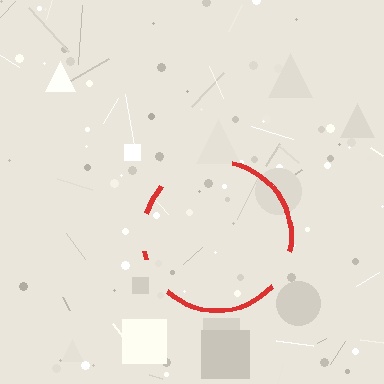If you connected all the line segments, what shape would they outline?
They would outline a circle.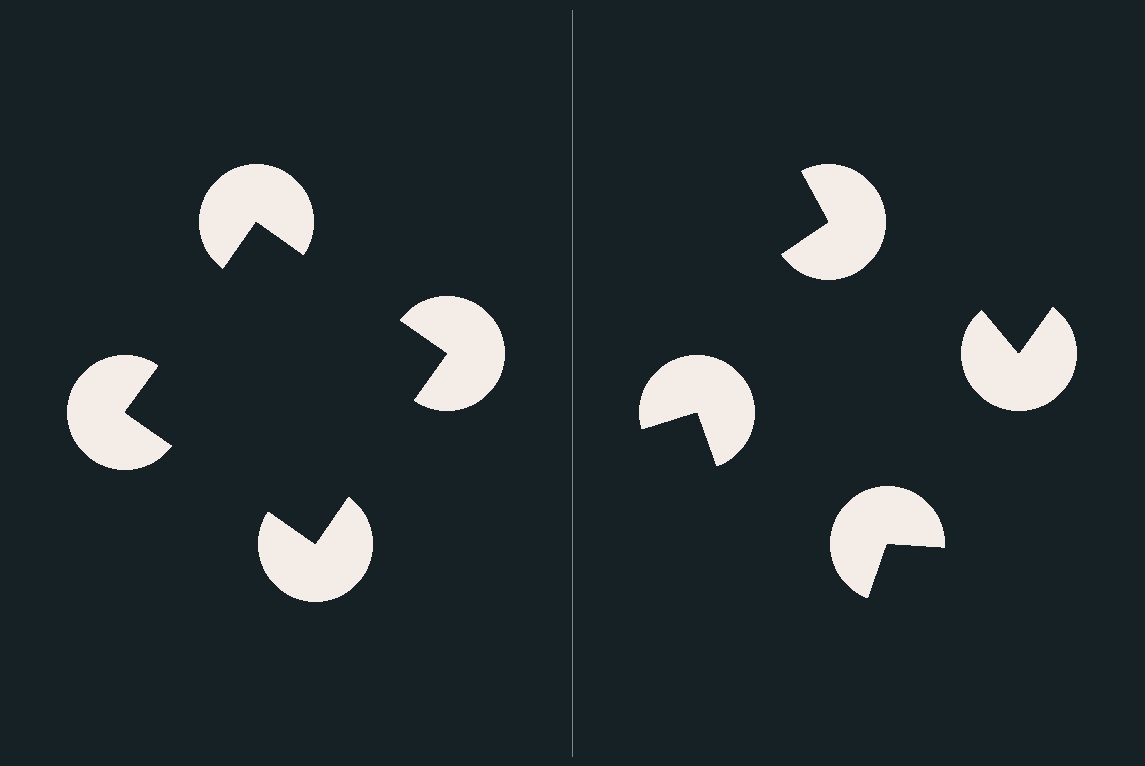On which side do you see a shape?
An illusory square appears on the left side. On the right side the wedge cuts are rotated, so no coherent shape forms.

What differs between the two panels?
The pac-man discs are positioned identically on both sides; only the wedge orientations differ. On the left they align to a square; on the right they are misaligned.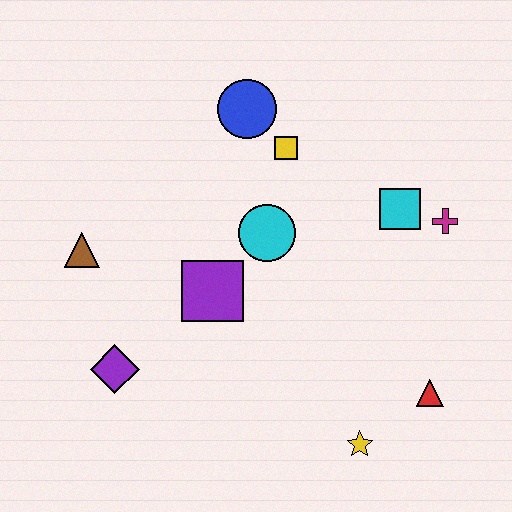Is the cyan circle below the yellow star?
No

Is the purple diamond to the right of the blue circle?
No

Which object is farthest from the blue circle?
The yellow star is farthest from the blue circle.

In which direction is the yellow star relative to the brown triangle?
The yellow star is to the right of the brown triangle.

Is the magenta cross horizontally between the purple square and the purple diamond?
No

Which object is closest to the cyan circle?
The purple square is closest to the cyan circle.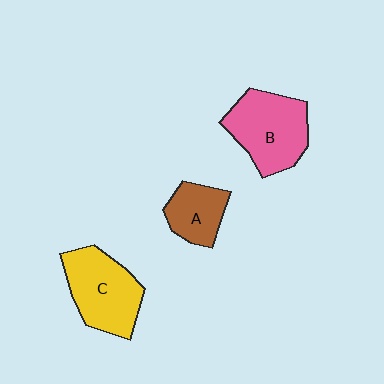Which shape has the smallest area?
Shape A (brown).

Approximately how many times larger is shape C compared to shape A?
Approximately 1.7 times.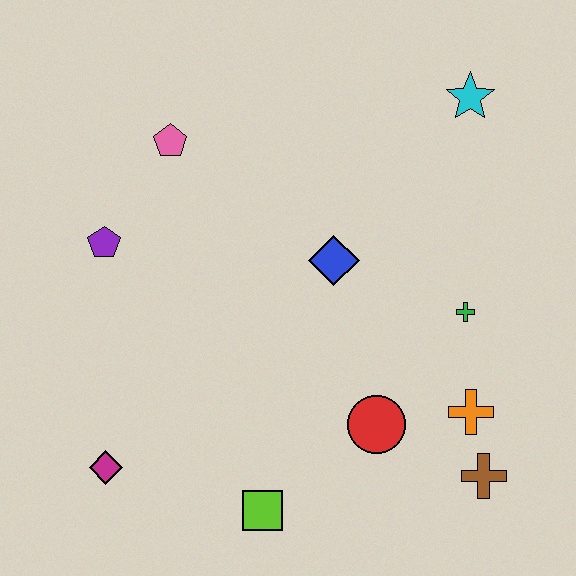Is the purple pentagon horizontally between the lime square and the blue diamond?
No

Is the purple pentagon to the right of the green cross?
No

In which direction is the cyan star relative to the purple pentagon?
The cyan star is to the right of the purple pentagon.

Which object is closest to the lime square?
The red circle is closest to the lime square.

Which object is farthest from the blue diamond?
The magenta diamond is farthest from the blue diamond.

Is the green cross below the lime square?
No